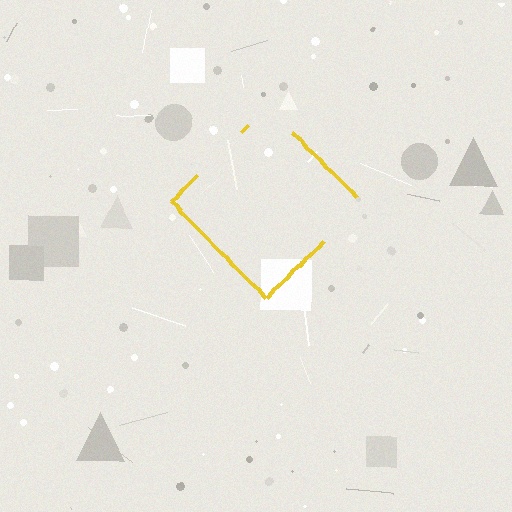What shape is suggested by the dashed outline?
The dashed outline suggests a diamond.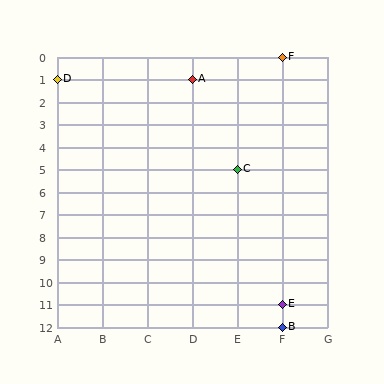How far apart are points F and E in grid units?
Points F and E are 11 rows apart.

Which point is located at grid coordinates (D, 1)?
Point A is at (D, 1).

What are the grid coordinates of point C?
Point C is at grid coordinates (E, 5).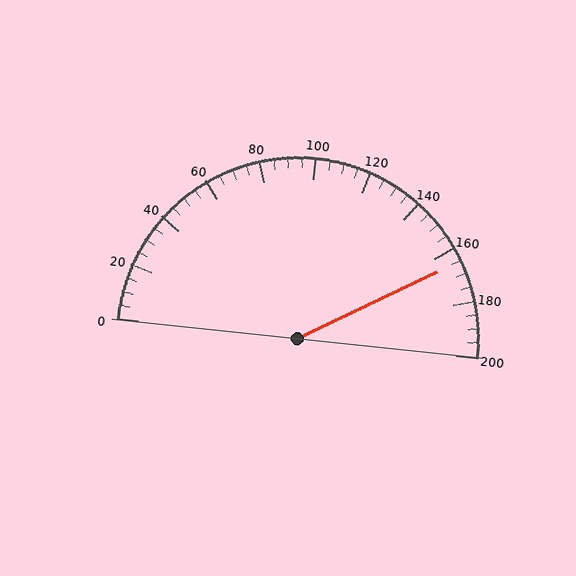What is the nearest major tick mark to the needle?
The nearest major tick mark is 160.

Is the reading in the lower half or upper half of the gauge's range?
The reading is in the upper half of the range (0 to 200).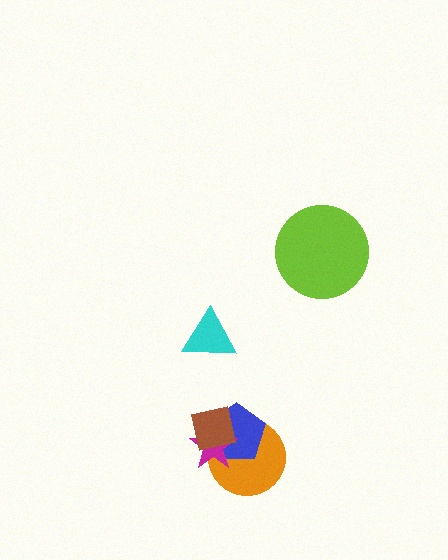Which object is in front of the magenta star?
The brown square is in front of the magenta star.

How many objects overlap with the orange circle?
3 objects overlap with the orange circle.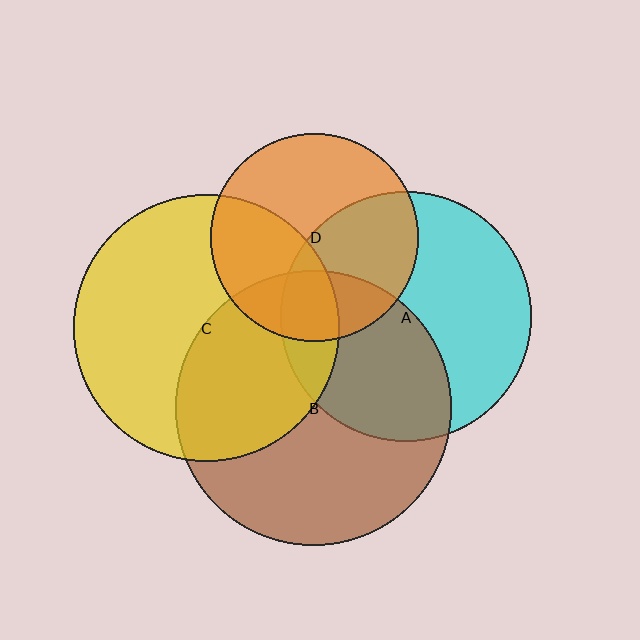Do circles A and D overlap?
Yes.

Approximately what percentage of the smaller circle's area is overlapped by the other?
Approximately 45%.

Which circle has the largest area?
Circle B (brown).